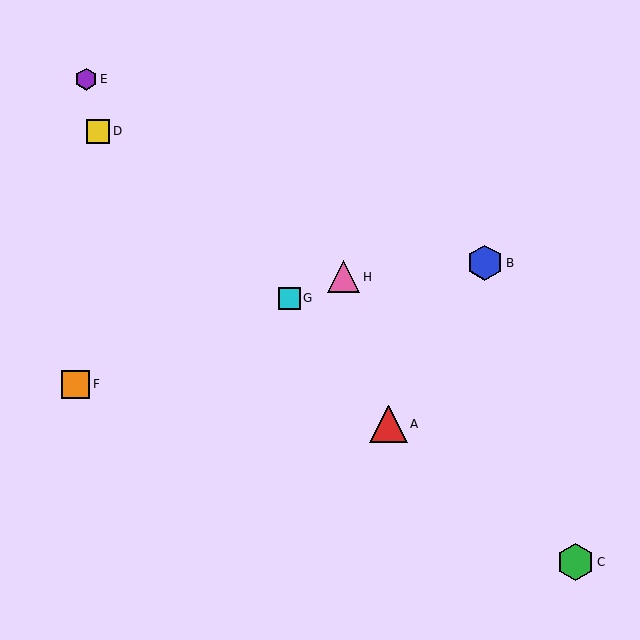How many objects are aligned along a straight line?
3 objects (F, G, H) are aligned along a straight line.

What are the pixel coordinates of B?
Object B is at (485, 263).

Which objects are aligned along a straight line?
Objects F, G, H are aligned along a straight line.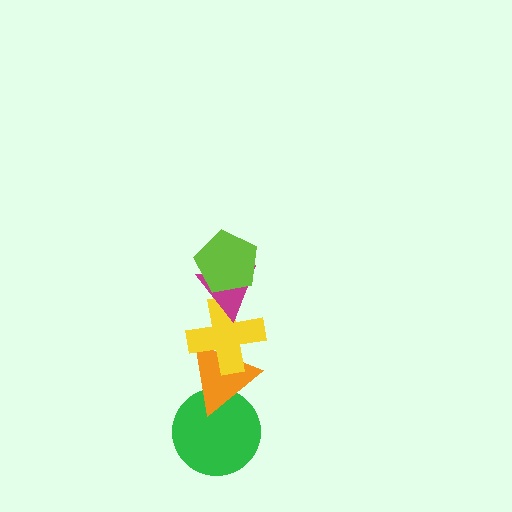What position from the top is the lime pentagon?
The lime pentagon is 1st from the top.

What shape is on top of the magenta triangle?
The lime pentagon is on top of the magenta triangle.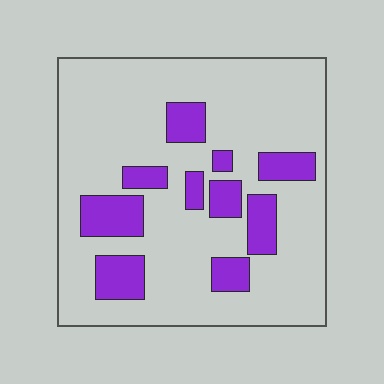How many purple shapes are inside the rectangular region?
10.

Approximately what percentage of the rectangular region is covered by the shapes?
Approximately 20%.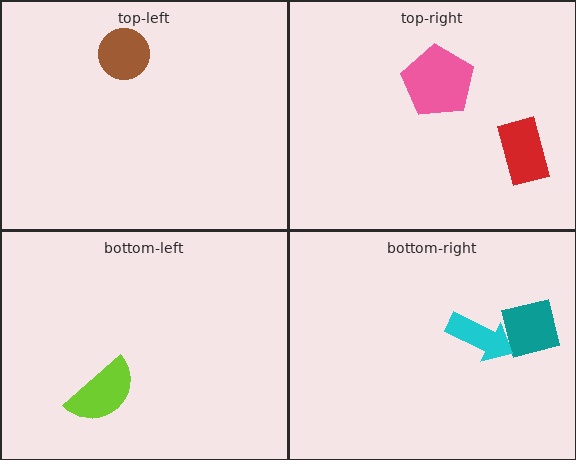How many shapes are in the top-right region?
2.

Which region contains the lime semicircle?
The bottom-left region.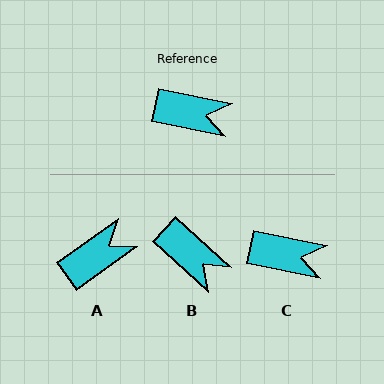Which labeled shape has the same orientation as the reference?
C.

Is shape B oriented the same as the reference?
No, it is off by about 31 degrees.